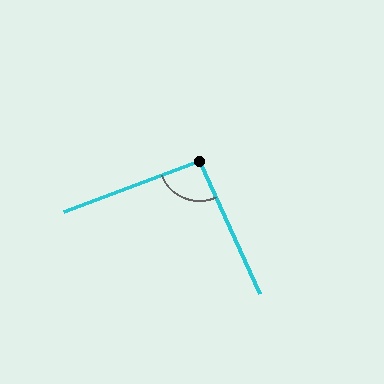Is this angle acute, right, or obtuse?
It is approximately a right angle.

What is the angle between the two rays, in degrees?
Approximately 94 degrees.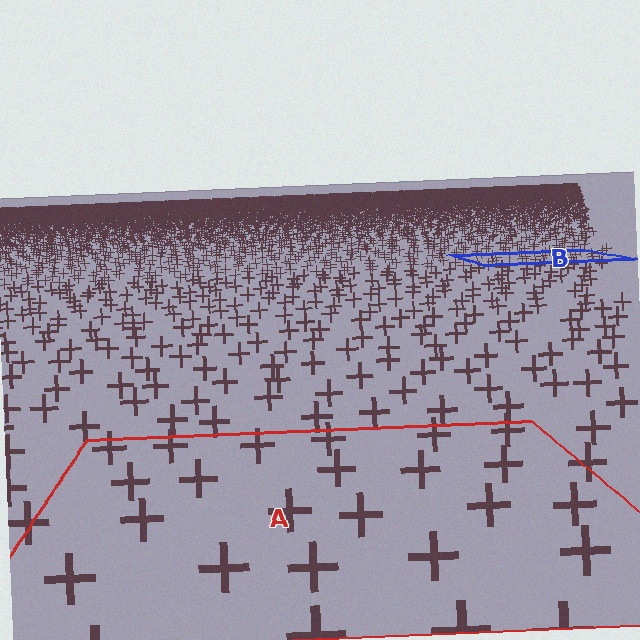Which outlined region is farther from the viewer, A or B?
Region B is farther from the viewer — the texture elements inside it appear smaller and more densely packed.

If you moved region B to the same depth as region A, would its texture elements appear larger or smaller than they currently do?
They would appear larger. At a closer depth, the same texture elements are projected at a bigger on-screen size.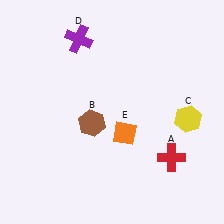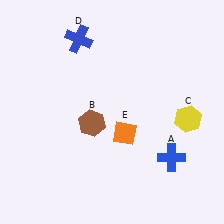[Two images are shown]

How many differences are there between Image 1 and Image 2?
There are 2 differences between the two images.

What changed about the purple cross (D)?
In Image 1, D is purple. In Image 2, it changed to blue.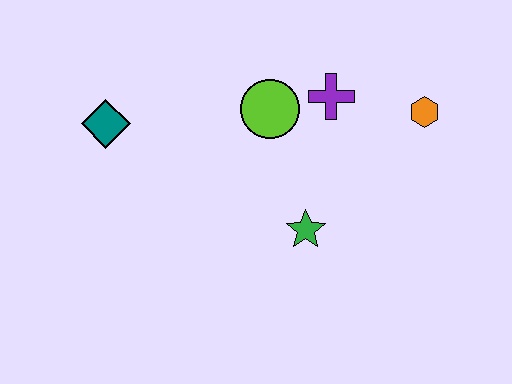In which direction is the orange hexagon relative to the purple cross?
The orange hexagon is to the right of the purple cross.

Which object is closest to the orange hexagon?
The purple cross is closest to the orange hexagon.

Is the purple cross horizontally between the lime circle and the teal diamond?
No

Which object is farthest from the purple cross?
The teal diamond is farthest from the purple cross.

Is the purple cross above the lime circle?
Yes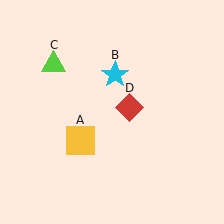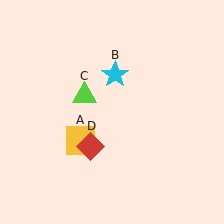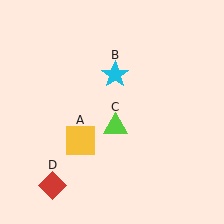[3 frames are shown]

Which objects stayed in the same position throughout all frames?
Yellow square (object A) and cyan star (object B) remained stationary.